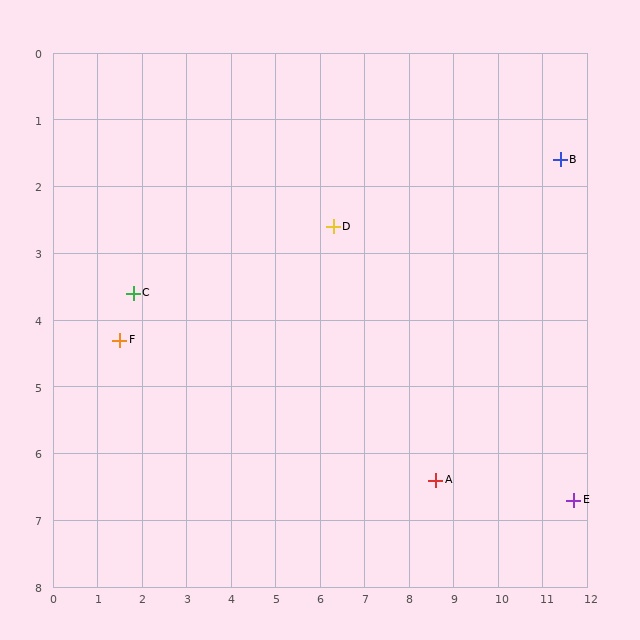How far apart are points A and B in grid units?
Points A and B are about 5.6 grid units apart.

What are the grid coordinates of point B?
Point B is at approximately (11.4, 1.6).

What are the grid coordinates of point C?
Point C is at approximately (1.8, 3.6).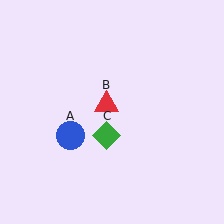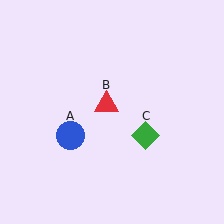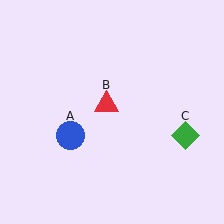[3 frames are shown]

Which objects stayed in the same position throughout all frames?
Blue circle (object A) and red triangle (object B) remained stationary.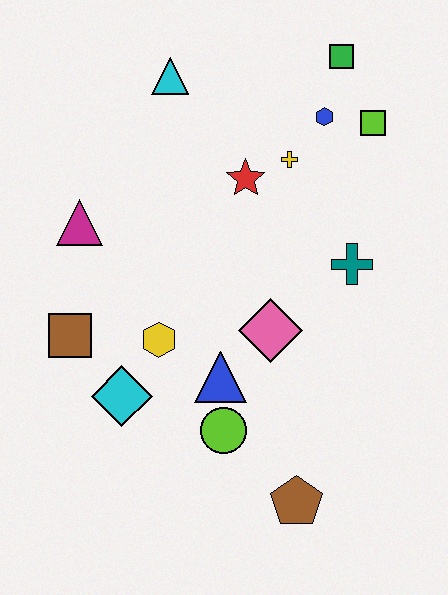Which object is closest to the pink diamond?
The blue triangle is closest to the pink diamond.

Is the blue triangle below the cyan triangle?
Yes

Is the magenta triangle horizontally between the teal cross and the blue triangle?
No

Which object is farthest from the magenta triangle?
The brown pentagon is farthest from the magenta triangle.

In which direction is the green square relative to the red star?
The green square is above the red star.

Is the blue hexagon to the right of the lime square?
No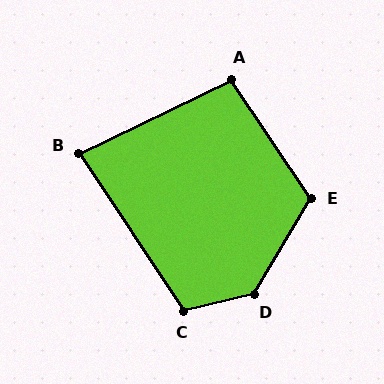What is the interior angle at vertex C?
Approximately 110 degrees (obtuse).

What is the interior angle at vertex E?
Approximately 115 degrees (obtuse).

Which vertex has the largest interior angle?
D, at approximately 135 degrees.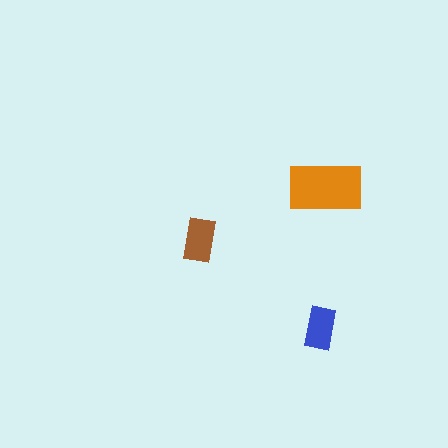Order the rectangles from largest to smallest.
the orange one, the brown one, the blue one.